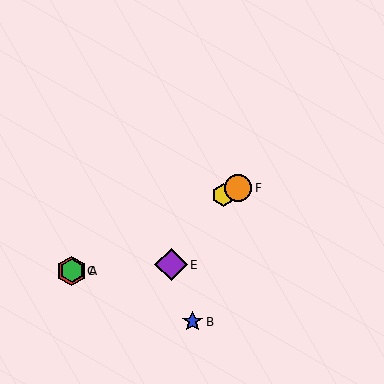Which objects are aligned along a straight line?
Objects A, C, D, F are aligned along a straight line.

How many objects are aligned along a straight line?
4 objects (A, C, D, F) are aligned along a straight line.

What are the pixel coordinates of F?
Object F is at (238, 188).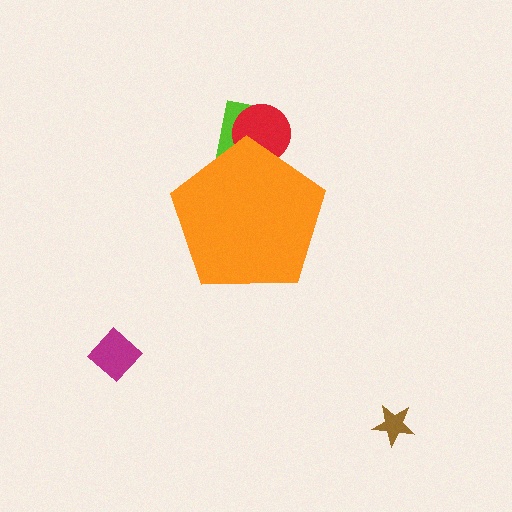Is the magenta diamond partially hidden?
No, the magenta diamond is fully visible.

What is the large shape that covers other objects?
An orange pentagon.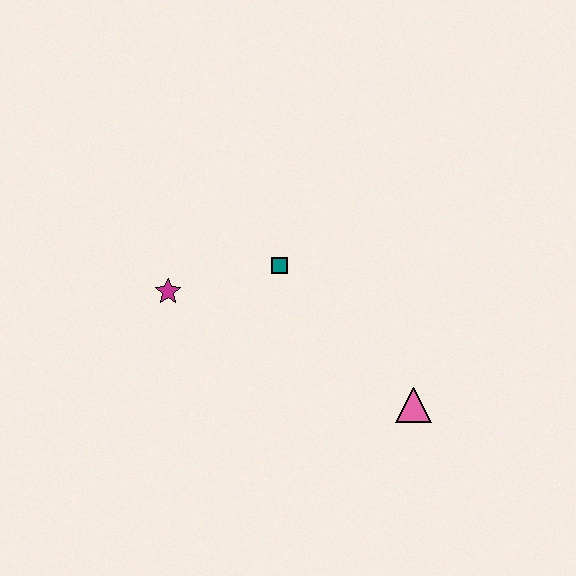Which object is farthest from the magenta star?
The pink triangle is farthest from the magenta star.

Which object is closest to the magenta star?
The teal square is closest to the magenta star.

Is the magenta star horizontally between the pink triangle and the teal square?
No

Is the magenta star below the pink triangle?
No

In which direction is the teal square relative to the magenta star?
The teal square is to the right of the magenta star.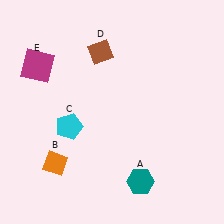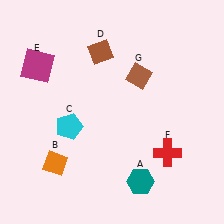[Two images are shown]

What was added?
A red cross (F), a brown diamond (G) were added in Image 2.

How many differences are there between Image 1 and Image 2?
There are 2 differences between the two images.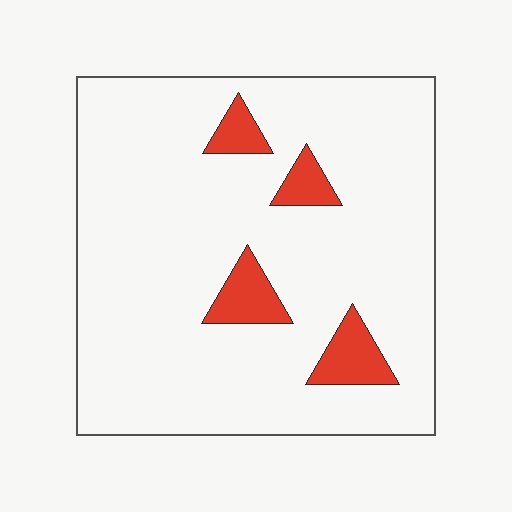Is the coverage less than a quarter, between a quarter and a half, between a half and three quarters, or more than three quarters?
Less than a quarter.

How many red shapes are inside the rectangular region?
4.